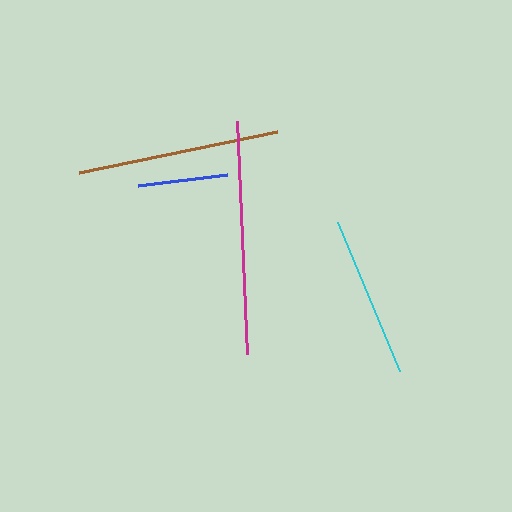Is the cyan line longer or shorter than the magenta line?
The magenta line is longer than the cyan line.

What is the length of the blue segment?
The blue segment is approximately 89 pixels long.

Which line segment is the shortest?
The blue line is the shortest at approximately 89 pixels.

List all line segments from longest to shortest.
From longest to shortest: magenta, brown, cyan, blue.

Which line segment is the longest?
The magenta line is the longest at approximately 233 pixels.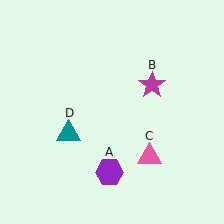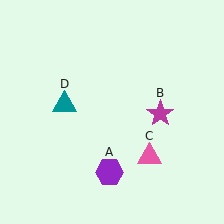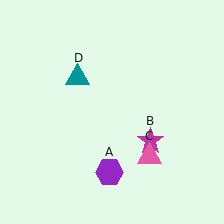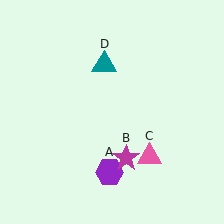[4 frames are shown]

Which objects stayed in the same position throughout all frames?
Purple hexagon (object A) and pink triangle (object C) remained stationary.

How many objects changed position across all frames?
2 objects changed position: magenta star (object B), teal triangle (object D).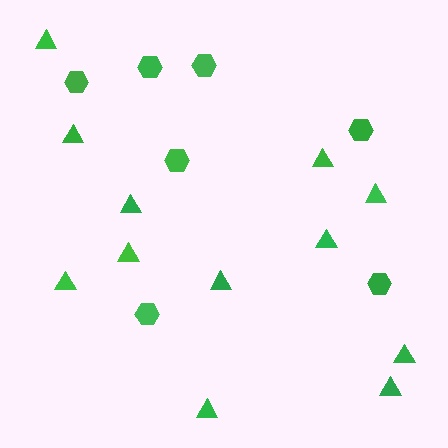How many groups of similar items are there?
There are 2 groups: one group of hexagons (7) and one group of triangles (12).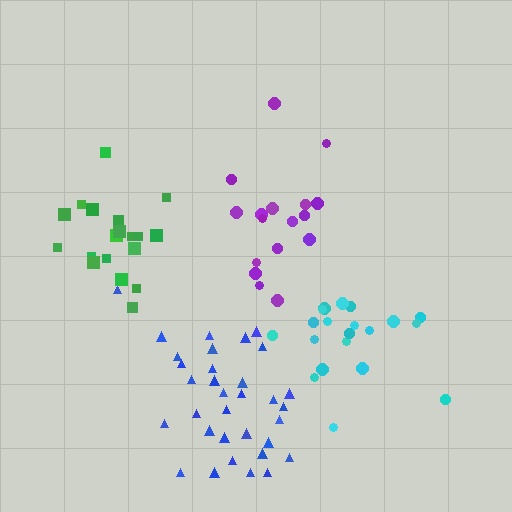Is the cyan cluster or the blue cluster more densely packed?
Blue.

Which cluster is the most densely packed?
Green.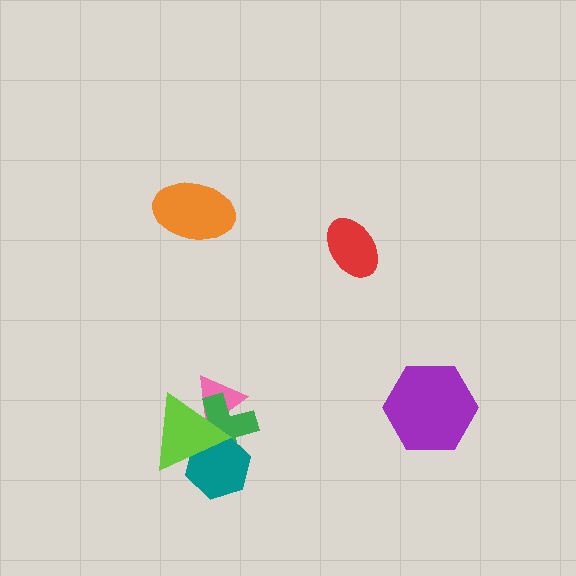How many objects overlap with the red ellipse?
0 objects overlap with the red ellipse.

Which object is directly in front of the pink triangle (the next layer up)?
The green cross is directly in front of the pink triangle.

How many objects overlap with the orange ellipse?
0 objects overlap with the orange ellipse.